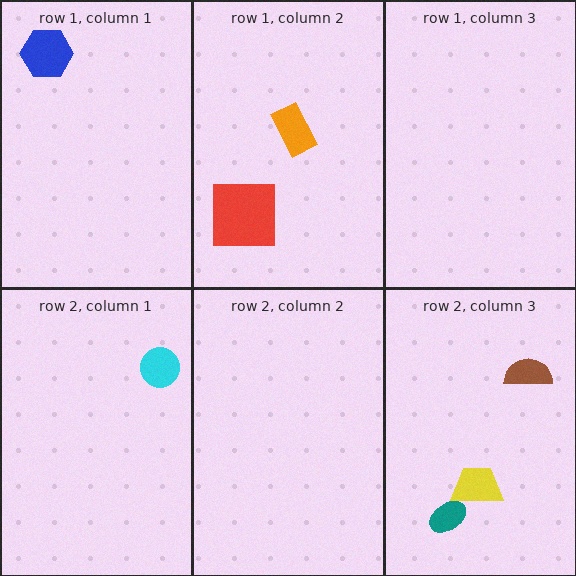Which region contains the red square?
The row 1, column 2 region.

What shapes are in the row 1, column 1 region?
The blue hexagon.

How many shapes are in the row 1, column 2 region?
2.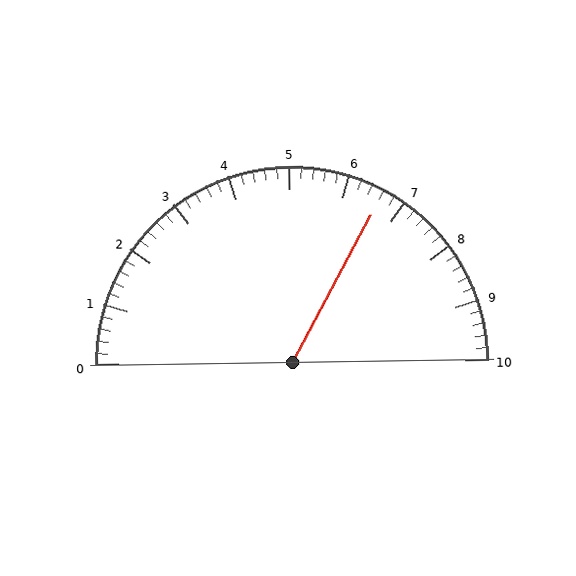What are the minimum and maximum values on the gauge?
The gauge ranges from 0 to 10.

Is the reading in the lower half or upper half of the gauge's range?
The reading is in the upper half of the range (0 to 10).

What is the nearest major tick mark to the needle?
The nearest major tick mark is 7.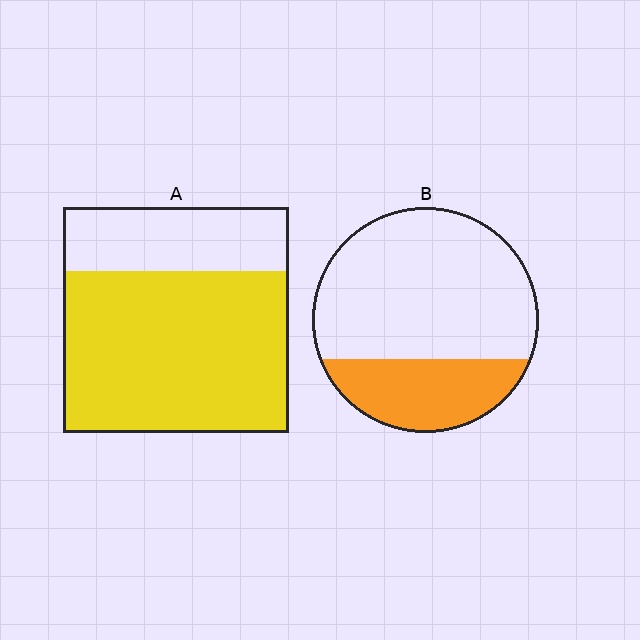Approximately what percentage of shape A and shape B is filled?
A is approximately 70% and B is approximately 30%.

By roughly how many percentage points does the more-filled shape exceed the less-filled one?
By roughly 45 percentage points (A over B).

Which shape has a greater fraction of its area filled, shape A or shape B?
Shape A.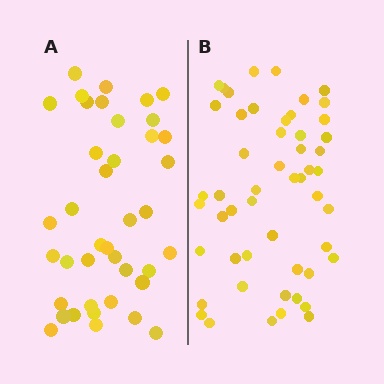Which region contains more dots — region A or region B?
Region B (the right region) has more dots.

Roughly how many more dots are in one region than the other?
Region B has roughly 12 or so more dots than region A.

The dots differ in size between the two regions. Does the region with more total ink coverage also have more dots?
No. Region A has more total ink coverage because its dots are larger, but region B actually contains more individual dots. Total area can be misleading — the number of items is what matters here.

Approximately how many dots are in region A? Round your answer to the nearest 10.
About 40 dots.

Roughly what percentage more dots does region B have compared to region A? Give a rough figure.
About 30% more.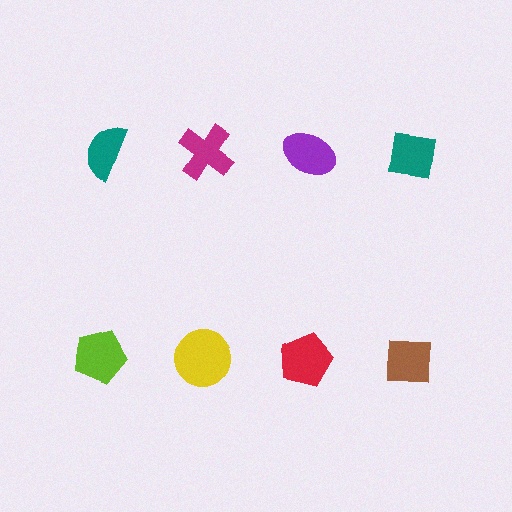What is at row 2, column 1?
A lime pentagon.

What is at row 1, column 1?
A teal semicircle.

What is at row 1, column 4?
A teal square.